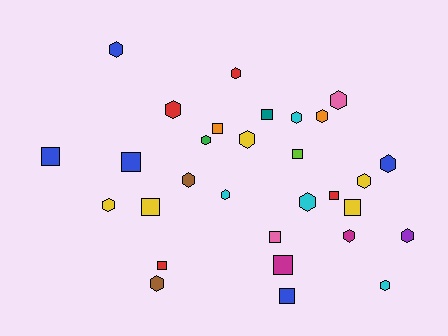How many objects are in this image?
There are 30 objects.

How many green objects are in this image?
There is 1 green object.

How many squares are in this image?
There are 12 squares.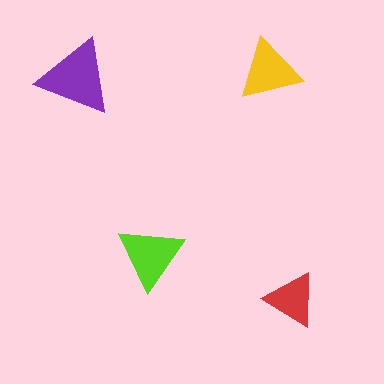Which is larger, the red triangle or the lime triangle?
The lime one.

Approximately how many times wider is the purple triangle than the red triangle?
About 1.5 times wider.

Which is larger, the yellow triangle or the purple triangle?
The purple one.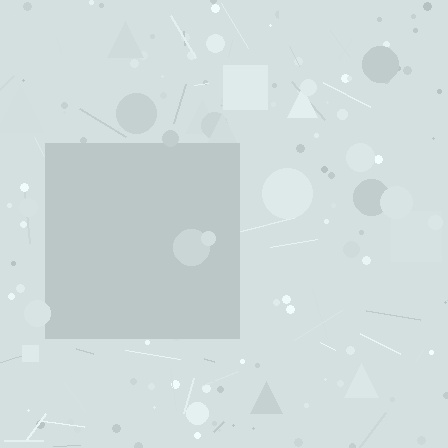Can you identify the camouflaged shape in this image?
The camouflaged shape is a square.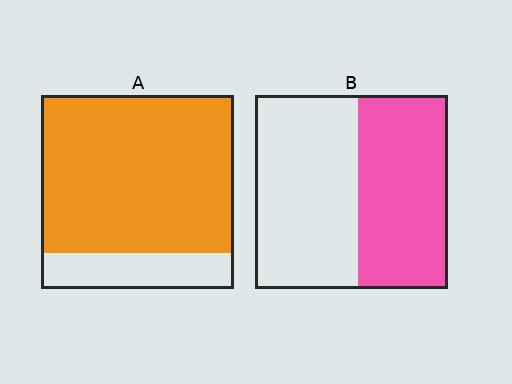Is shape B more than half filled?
Roughly half.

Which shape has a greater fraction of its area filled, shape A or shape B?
Shape A.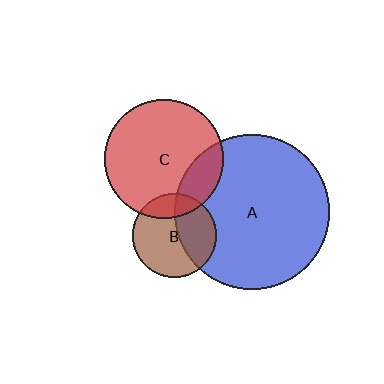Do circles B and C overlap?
Yes.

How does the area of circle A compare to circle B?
Approximately 3.4 times.